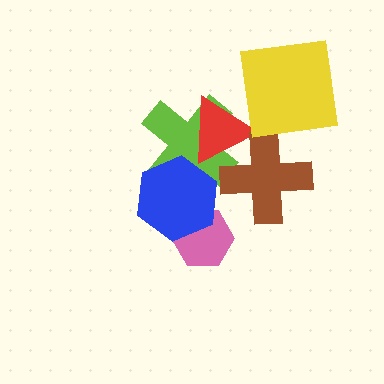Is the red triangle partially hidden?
Yes, it is partially covered by another shape.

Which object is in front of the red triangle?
The brown cross is in front of the red triangle.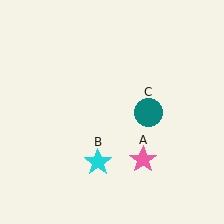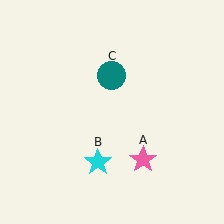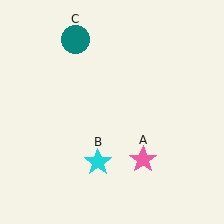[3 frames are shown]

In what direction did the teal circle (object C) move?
The teal circle (object C) moved up and to the left.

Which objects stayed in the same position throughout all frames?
Pink star (object A) and cyan star (object B) remained stationary.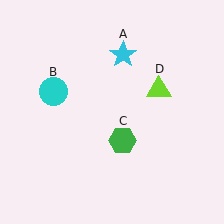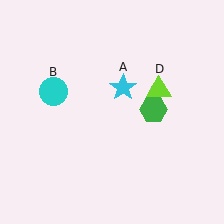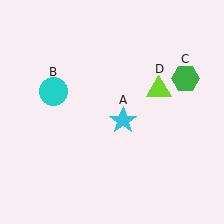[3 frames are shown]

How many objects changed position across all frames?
2 objects changed position: cyan star (object A), green hexagon (object C).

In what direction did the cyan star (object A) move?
The cyan star (object A) moved down.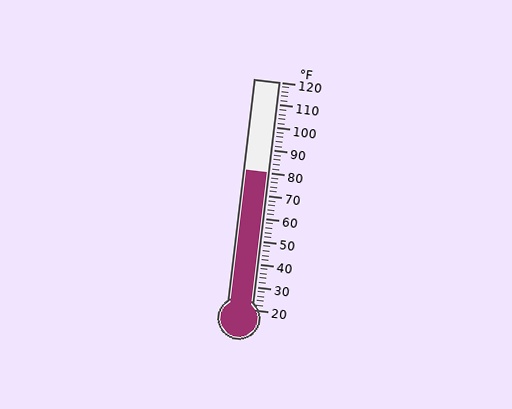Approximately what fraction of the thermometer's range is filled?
The thermometer is filled to approximately 60% of its range.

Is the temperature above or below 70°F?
The temperature is above 70°F.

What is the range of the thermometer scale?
The thermometer scale ranges from 20°F to 120°F.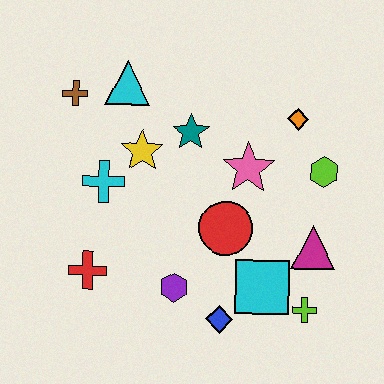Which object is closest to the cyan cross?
The yellow star is closest to the cyan cross.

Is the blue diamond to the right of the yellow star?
Yes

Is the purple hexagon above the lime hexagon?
No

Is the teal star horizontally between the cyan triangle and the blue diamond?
Yes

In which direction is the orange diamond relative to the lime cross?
The orange diamond is above the lime cross.